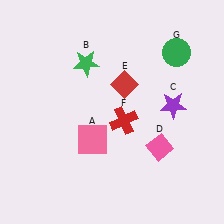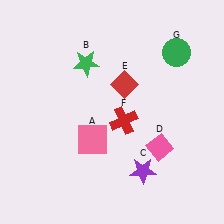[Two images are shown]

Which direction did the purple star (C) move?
The purple star (C) moved down.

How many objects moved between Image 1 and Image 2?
1 object moved between the two images.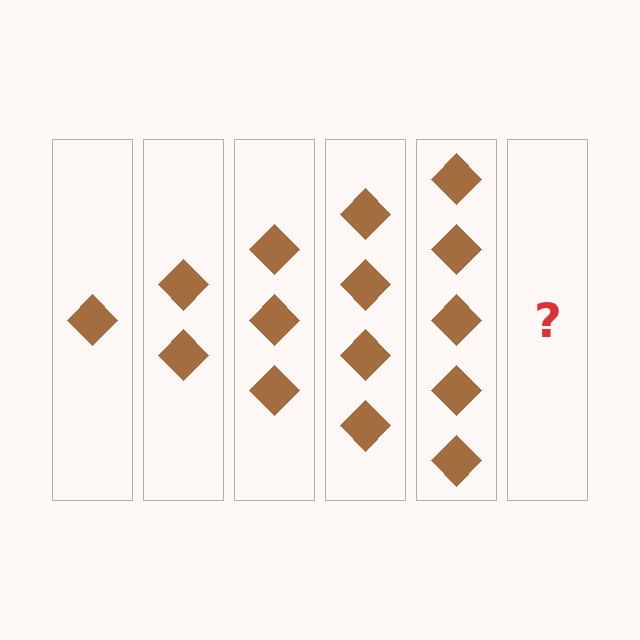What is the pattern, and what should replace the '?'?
The pattern is that each step adds one more diamond. The '?' should be 6 diamonds.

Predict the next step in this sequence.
The next step is 6 diamonds.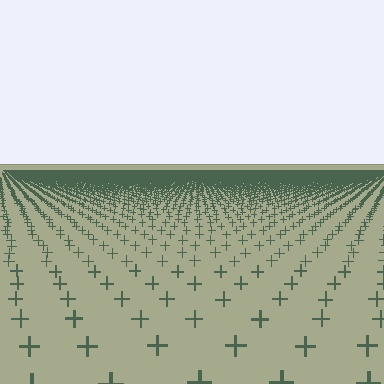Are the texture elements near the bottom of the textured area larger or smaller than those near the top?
Larger. Near the bottom, elements are closer to the viewer and appear at a bigger on-screen size.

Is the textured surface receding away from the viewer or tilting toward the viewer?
The surface is receding away from the viewer. Texture elements get smaller and denser toward the top.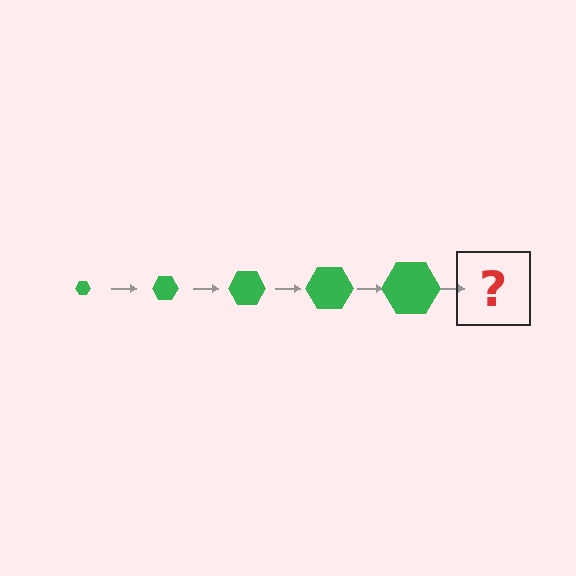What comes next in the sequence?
The next element should be a green hexagon, larger than the previous one.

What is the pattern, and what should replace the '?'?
The pattern is that the hexagon gets progressively larger each step. The '?' should be a green hexagon, larger than the previous one.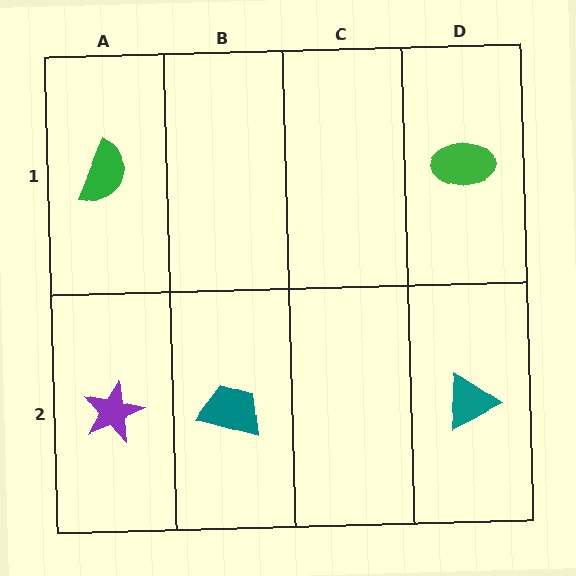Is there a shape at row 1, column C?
No, that cell is empty.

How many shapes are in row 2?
3 shapes.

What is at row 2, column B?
A teal trapezoid.